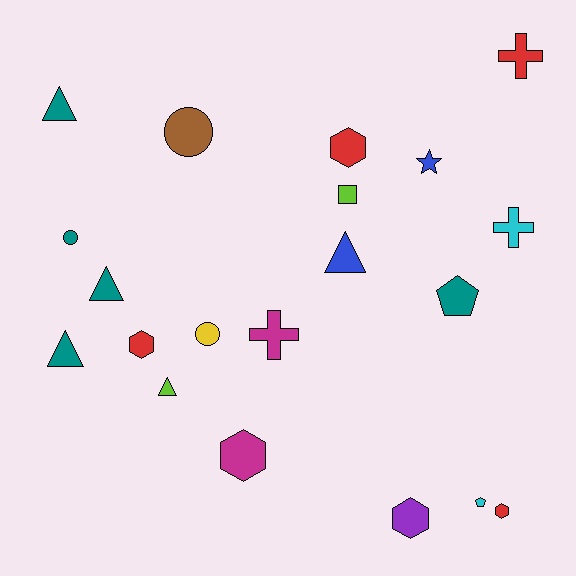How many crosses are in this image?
There are 3 crosses.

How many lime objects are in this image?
There are 2 lime objects.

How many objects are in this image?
There are 20 objects.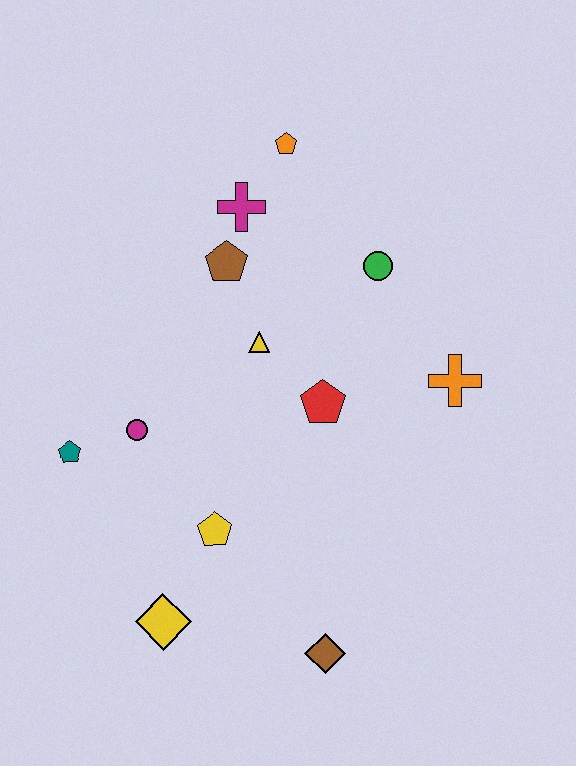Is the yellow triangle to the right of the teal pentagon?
Yes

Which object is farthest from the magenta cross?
The brown diamond is farthest from the magenta cross.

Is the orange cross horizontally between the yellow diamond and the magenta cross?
No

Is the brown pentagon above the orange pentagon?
No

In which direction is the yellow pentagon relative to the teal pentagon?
The yellow pentagon is to the right of the teal pentagon.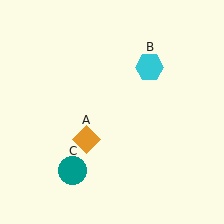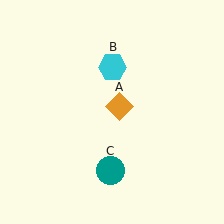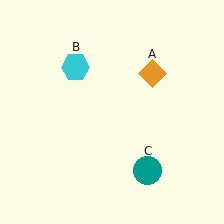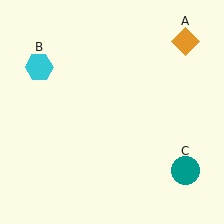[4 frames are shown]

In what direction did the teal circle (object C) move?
The teal circle (object C) moved right.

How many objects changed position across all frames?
3 objects changed position: orange diamond (object A), cyan hexagon (object B), teal circle (object C).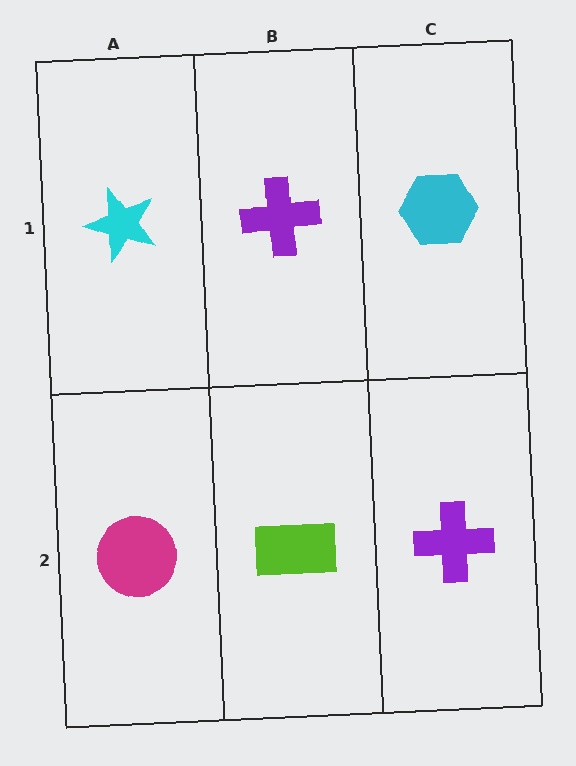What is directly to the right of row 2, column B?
A purple cross.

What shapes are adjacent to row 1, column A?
A magenta circle (row 2, column A), a purple cross (row 1, column B).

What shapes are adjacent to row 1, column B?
A lime rectangle (row 2, column B), a cyan star (row 1, column A), a cyan hexagon (row 1, column C).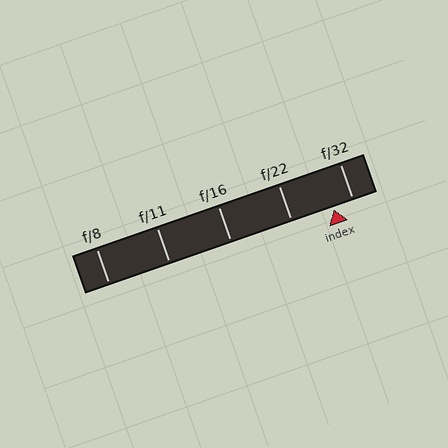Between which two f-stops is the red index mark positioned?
The index mark is between f/22 and f/32.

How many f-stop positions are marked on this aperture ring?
There are 5 f-stop positions marked.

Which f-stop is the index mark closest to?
The index mark is closest to f/32.